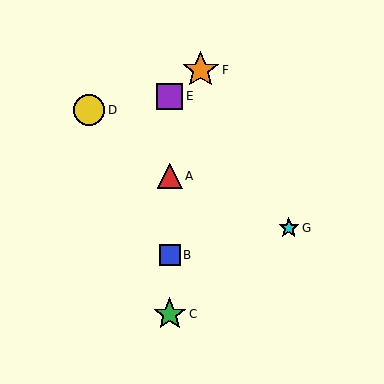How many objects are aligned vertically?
4 objects (A, B, C, E) are aligned vertically.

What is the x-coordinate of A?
Object A is at x≈170.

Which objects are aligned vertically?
Objects A, B, C, E are aligned vertically.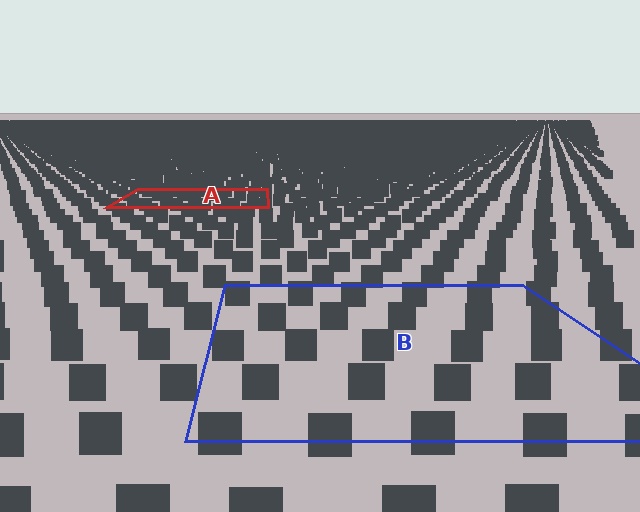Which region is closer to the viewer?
Region B is closer. The texture elements there are larger and more spread out.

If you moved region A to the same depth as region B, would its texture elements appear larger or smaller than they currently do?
They would appear larger. At a closer depth, the same texture elements are projected at a bigger on-screen size.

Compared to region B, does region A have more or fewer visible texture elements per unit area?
Region A has more texture elements per unit area — they are packed more densely because it is farther away.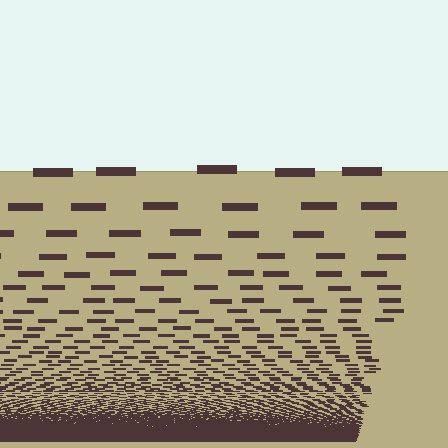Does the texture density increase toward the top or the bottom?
Density increases toward the bottom.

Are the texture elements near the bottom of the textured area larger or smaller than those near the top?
Smaller. The gradient is inverted — elements near the bottom are smaller and denser.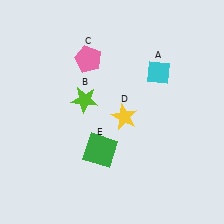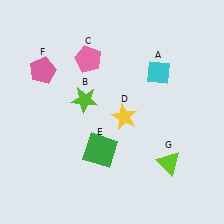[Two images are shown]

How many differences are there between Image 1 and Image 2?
There are 2 differences between the two images.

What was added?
A pink pentagon (F), a lime triangle (G) were added in Image 2.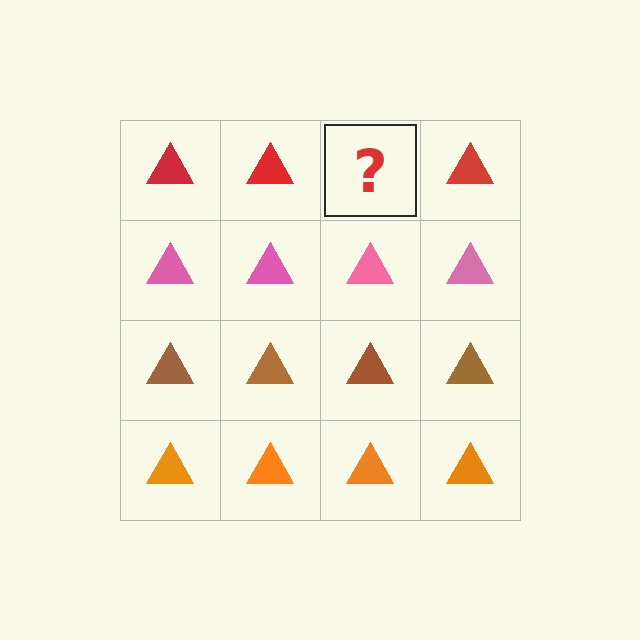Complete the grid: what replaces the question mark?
The question mark should be replaced with a red triangle.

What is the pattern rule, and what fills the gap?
The rule is that each row has a consistent color. The gap should be filled with a red triangle.